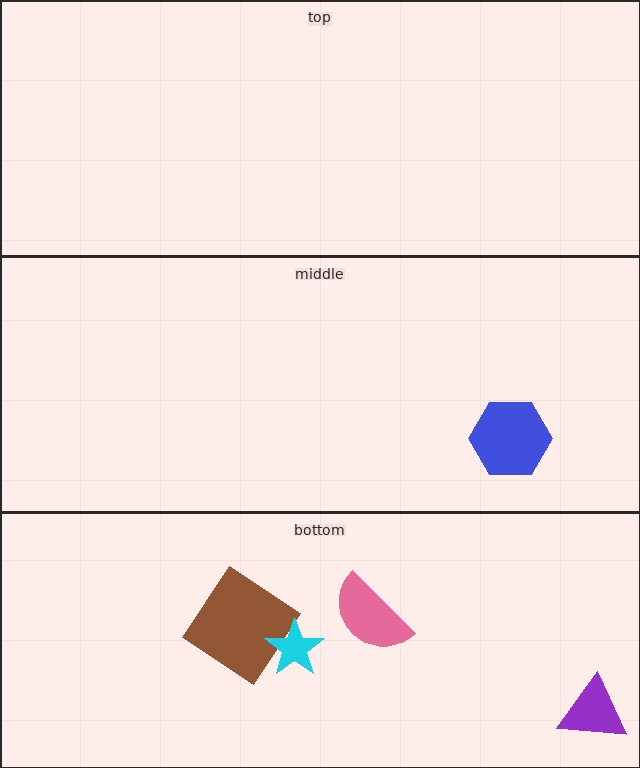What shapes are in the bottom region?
The pink semicircle, the brown diamond, the purple triangle, the cyan star.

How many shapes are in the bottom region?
4.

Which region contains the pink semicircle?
The bottom region.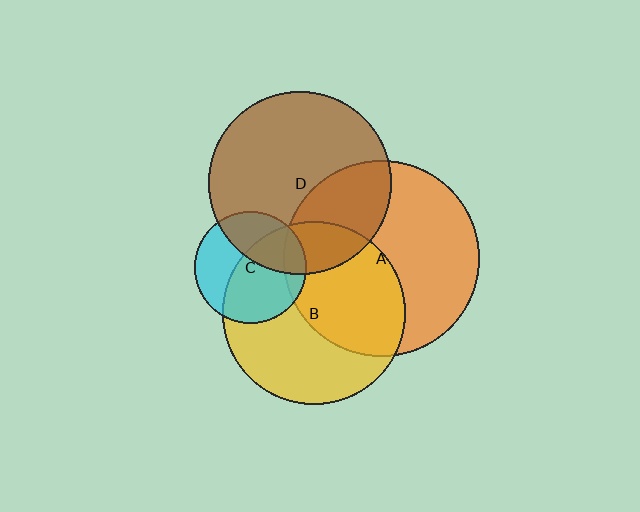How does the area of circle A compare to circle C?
Approximately 3.1 times.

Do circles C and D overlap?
Yes.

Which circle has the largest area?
Circle A (orange).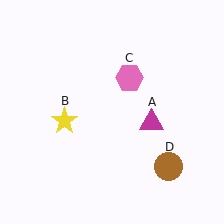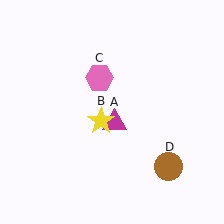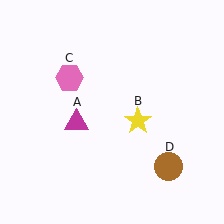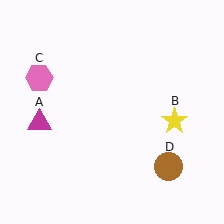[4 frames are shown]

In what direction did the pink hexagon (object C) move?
The pink hexagon (object C) moved left.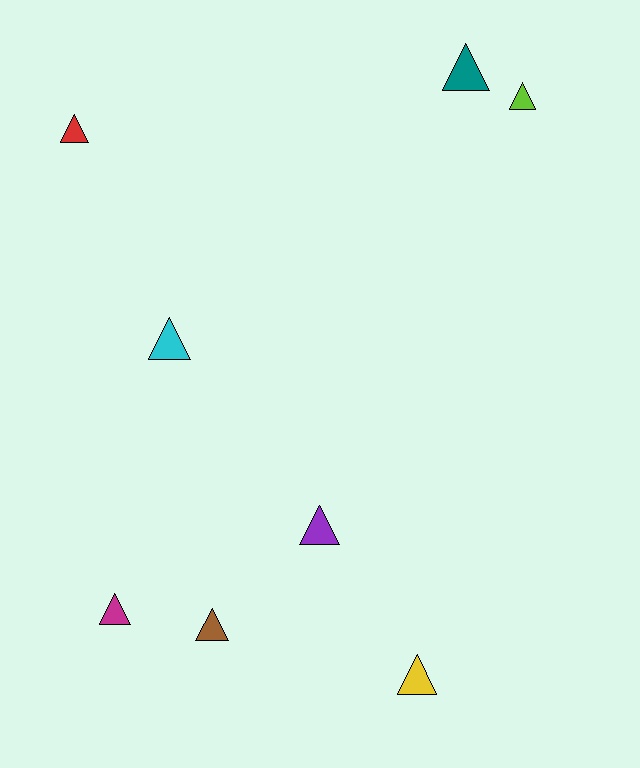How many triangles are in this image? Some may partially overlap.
There are 8 triangles.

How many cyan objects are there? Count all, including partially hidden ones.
There is 1 cyan object.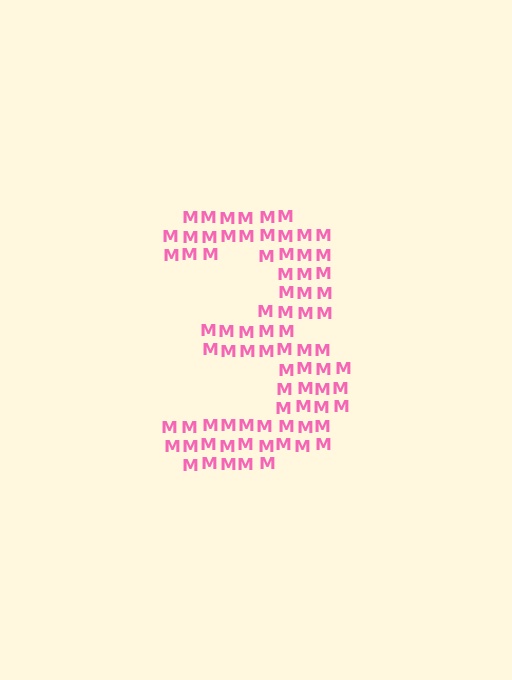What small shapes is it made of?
It is made of small letter M's.